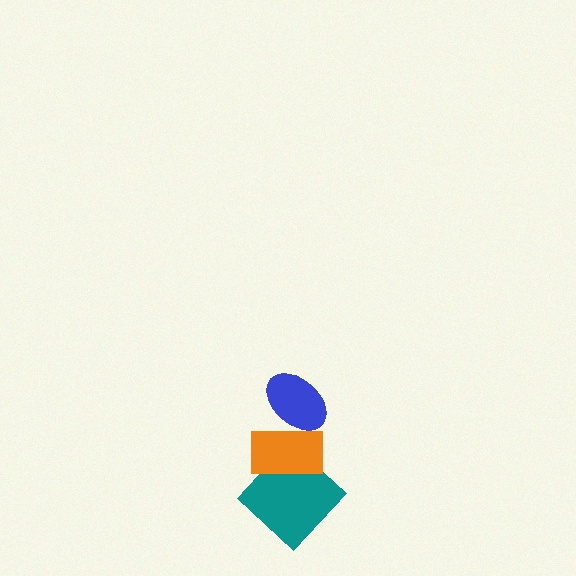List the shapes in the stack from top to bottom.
From top to bottom: the blue ellipse, the orange rectangle, the teal diamond.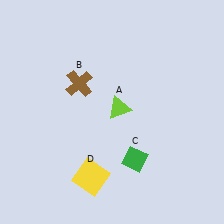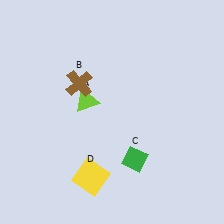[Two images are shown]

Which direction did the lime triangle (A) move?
The lime triangle (A) moved left.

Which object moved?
The lime triangle (A) moved left.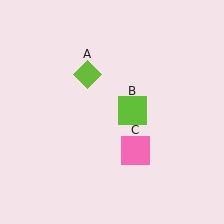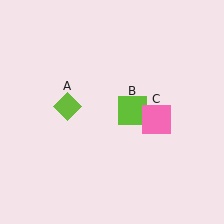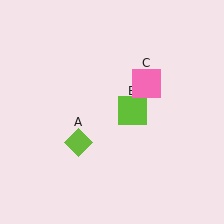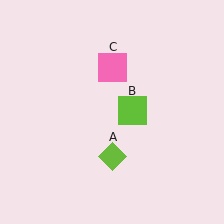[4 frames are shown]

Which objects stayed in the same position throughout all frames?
Lime square (object B) remained stationary.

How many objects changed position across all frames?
2 objects changed position: lime diamond (object A), pink square (object C).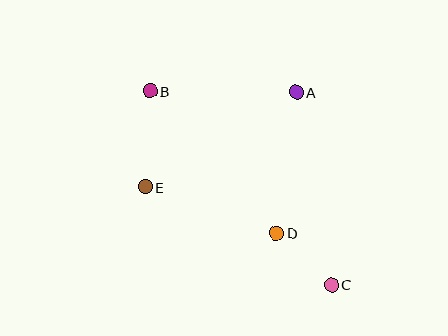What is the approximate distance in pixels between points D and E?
The distance between D and E is approximately 139 pixels.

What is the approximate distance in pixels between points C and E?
The distance between C and E is approximately 211 pixels.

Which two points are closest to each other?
Points C and D are closest to each other.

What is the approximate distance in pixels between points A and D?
The distance between A and D is approximately 142 pixels.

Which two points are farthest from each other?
Points B and C are farthest from each other.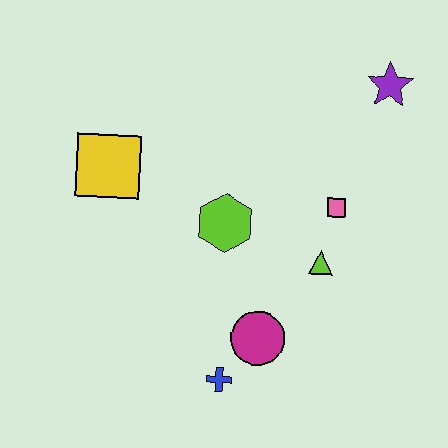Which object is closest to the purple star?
The pink square is closest to the purple star.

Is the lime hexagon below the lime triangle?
No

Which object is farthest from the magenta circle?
The purple star is farthest from the magenta circle.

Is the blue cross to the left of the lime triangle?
Yes